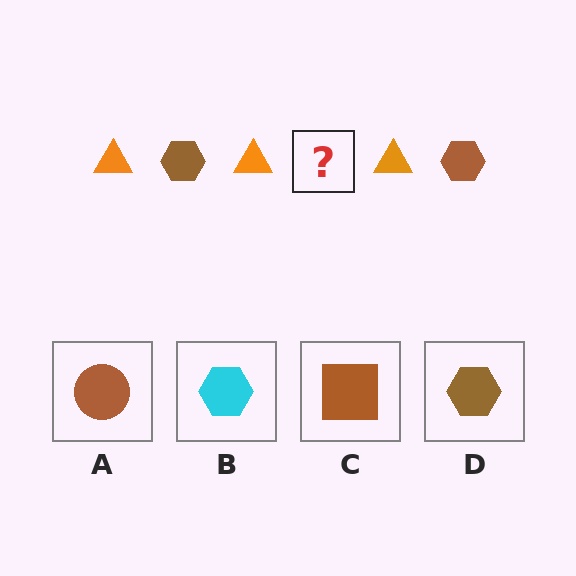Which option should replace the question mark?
Option D.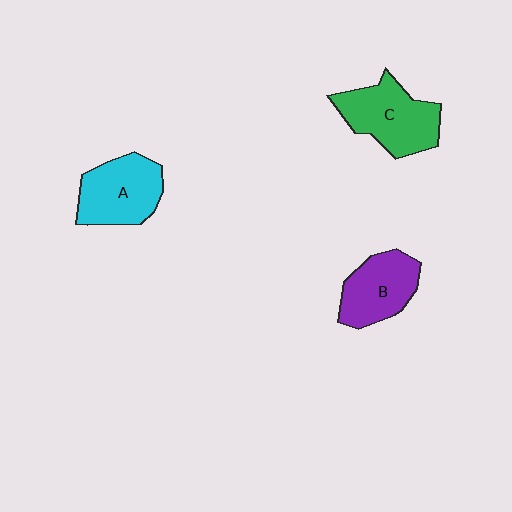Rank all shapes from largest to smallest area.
From largest to smallest: C (green), A (cyan), B (purple).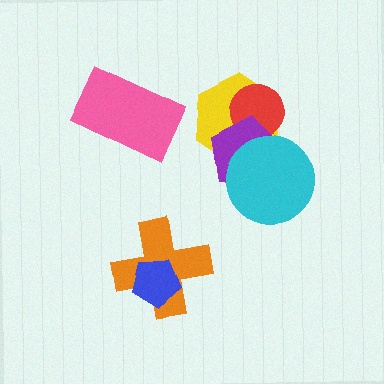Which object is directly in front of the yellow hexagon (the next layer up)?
The red circle is directly in front of the yellow hexagon.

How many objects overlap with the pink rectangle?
0 objects overlap with the pink rectangle.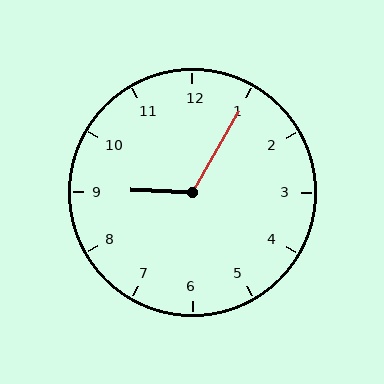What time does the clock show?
9:05.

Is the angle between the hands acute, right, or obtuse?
It is obtuse.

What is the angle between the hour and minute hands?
Approximately 118 degrees.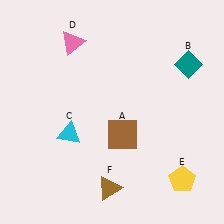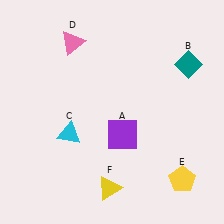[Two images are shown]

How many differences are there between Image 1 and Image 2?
There are 2 differences between the two images.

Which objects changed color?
A changed from brown to purple. F changed from brown to yellow.